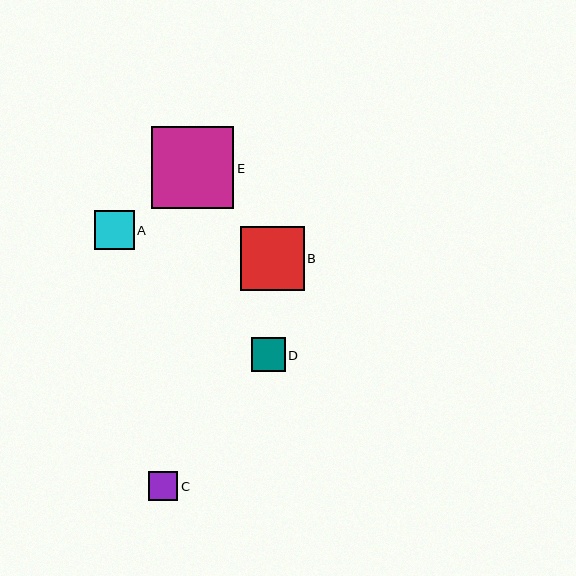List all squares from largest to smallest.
From largest to smallest: E, B, A, D, C.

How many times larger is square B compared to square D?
Square B is approximately 1.9 times the size of square D.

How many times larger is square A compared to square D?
Square A is approximately 1.2 times the size of square D.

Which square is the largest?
Square E is the largest with a size of approximately 82 pixels.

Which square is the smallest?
Square C is the smallest with a size of approximately 29 pixels.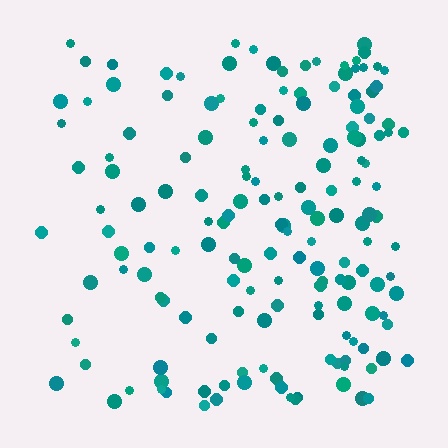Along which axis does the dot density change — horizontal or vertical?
Horizontal.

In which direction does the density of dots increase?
From left to right, with the right side densest.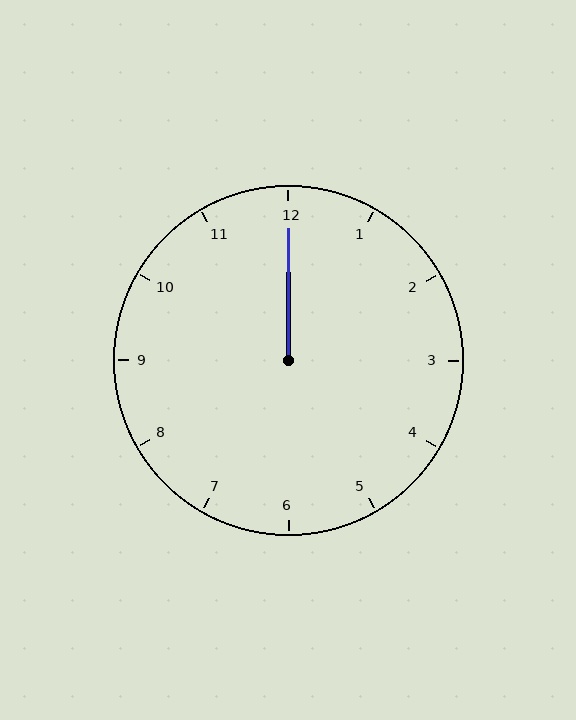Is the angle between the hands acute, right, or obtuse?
It is acute.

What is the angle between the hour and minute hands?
Approximately 0 degrees.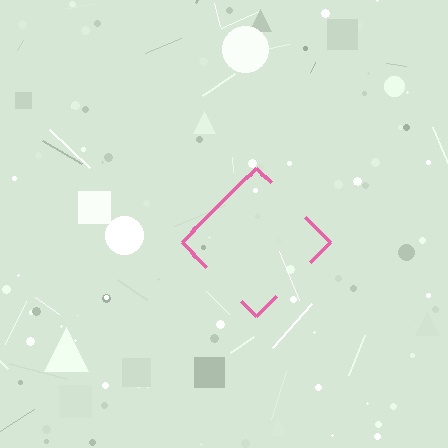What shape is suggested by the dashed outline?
The dashed outline suggests a diamond.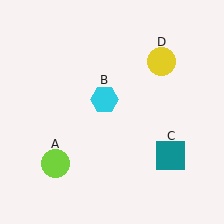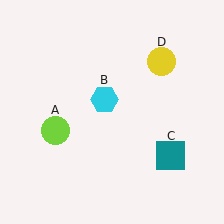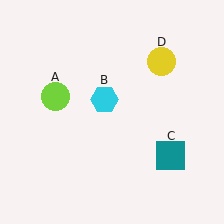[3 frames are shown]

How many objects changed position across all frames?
1 object changed position: lime circle (object A).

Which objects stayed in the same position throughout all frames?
Cyan hexagon (object B) and teal square (object C) and yellow circle (object D) remained stationary.